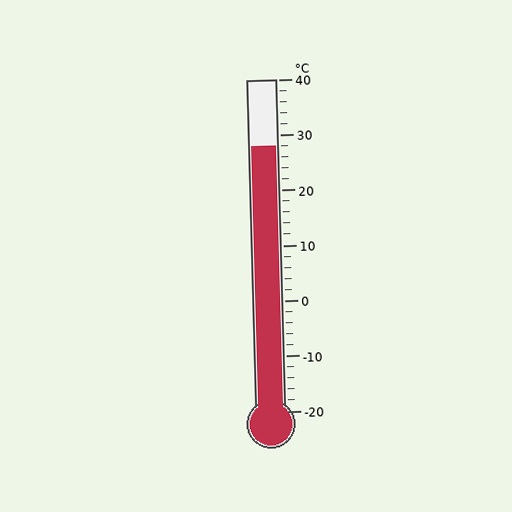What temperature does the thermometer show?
The thermometer shows approximately 28°C.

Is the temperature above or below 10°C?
The temperature is above 10°C.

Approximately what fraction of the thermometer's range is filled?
The thermometer is filled to approximately 80% of its range.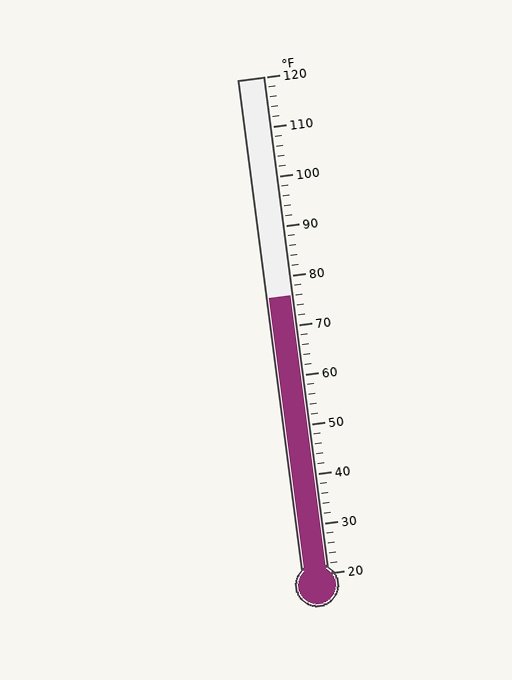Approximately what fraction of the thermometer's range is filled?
The thermometer is filled to approximately 55% of its range.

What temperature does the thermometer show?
The thermometer shows approximately 76°F.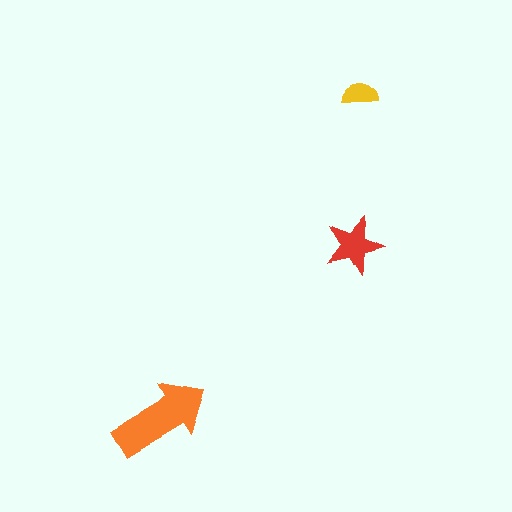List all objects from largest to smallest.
The orange arrow, the red star, the yellow semicircle.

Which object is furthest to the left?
The orange arrow is leftmost.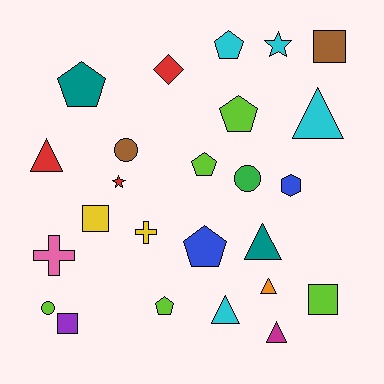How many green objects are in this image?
There is 1 green object.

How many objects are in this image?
There are 25 objects.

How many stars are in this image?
There are 2 stars.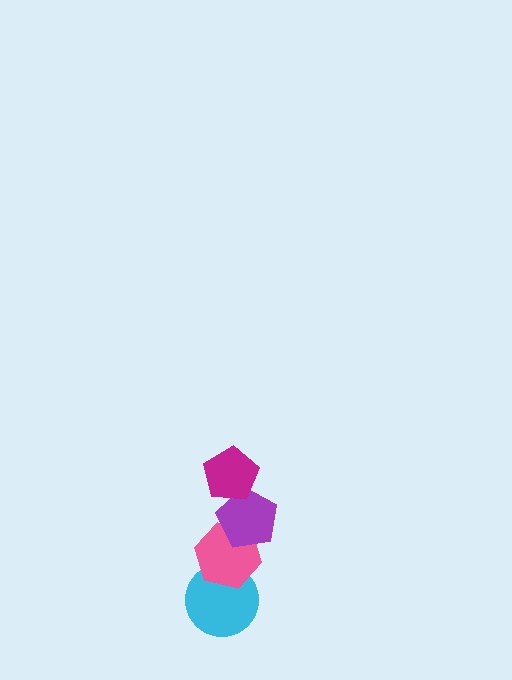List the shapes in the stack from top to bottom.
From top to bottom: the magenta pentagon, the purple pentagon, the pink hexagon, the cyan circle.